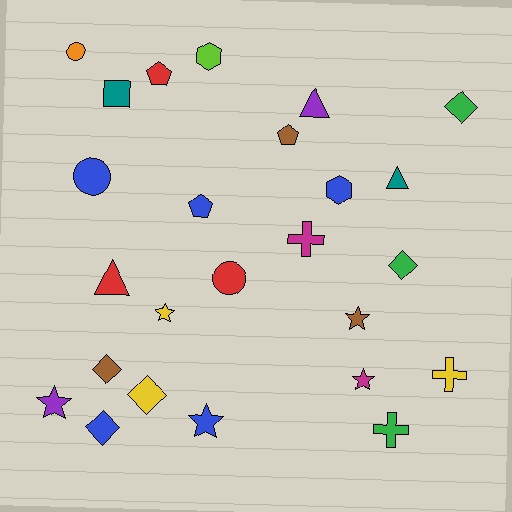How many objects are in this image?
There are 25 objects.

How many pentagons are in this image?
There are 3 pentagons.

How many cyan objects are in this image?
There are no cyan objects.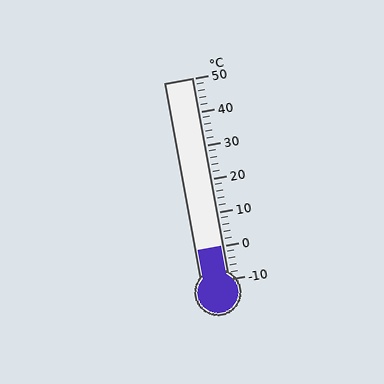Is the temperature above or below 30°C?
The temperature is below 30°C.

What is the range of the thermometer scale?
The thermometer scale ranges from -10°C to 50°C.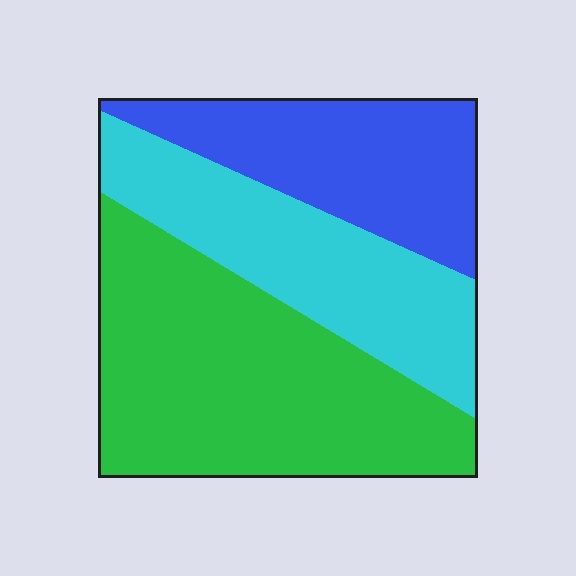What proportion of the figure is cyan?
Cyan covers about 30% of the figure.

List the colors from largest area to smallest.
From largest to smallest: green, cyan, blue.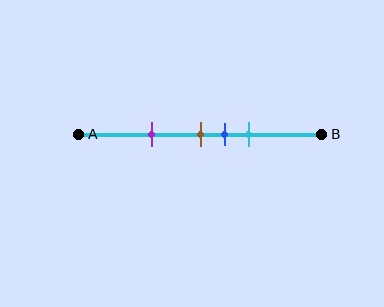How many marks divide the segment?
There are 4 marks dividing the segment.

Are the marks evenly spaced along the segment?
No, the marks are not evenly spaced.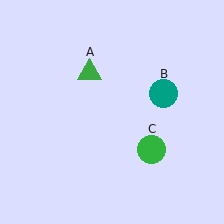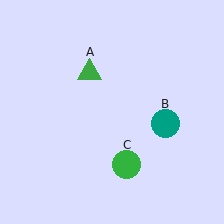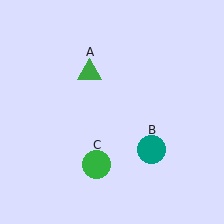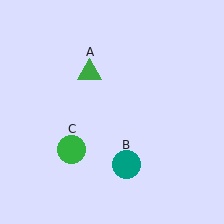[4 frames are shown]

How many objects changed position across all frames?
2 objects changed position: teal circle (object B), green circle (object C).